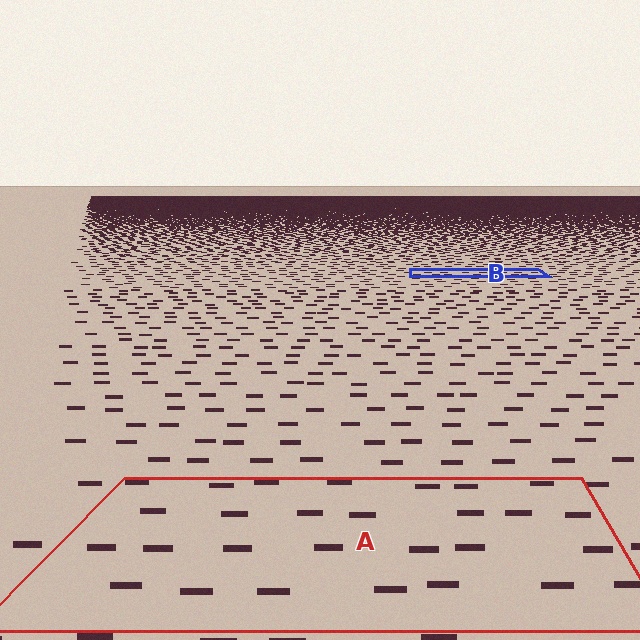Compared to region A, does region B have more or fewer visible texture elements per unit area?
Region B has more texture elements per unit area — they are packed more densely because it is farther away.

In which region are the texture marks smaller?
The texture marks are smaller in region B, because it is farther away.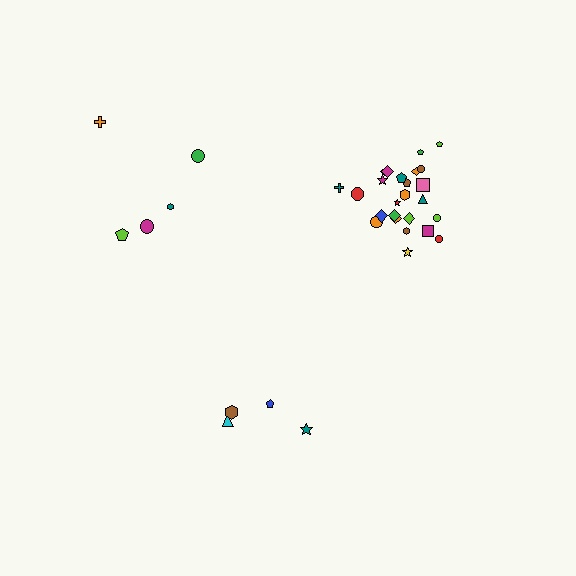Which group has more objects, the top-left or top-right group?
The top-right group.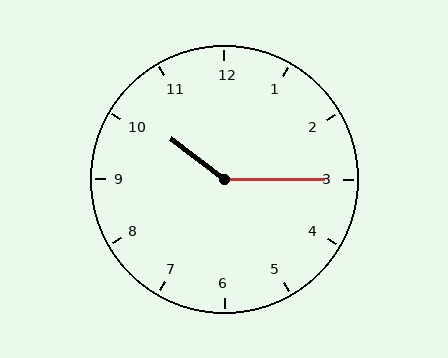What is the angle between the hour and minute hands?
Approximately 142 degrees.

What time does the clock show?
10:15.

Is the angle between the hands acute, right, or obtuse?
It is obtuse.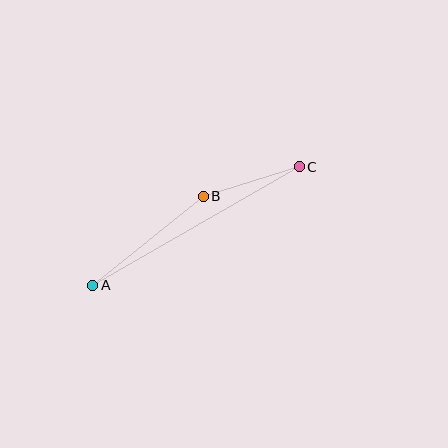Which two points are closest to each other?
Points B and C are closest to each other.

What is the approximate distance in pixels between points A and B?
The distance between A and B is approximately 142 pixels.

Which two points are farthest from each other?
Points A and C are farthest from each other.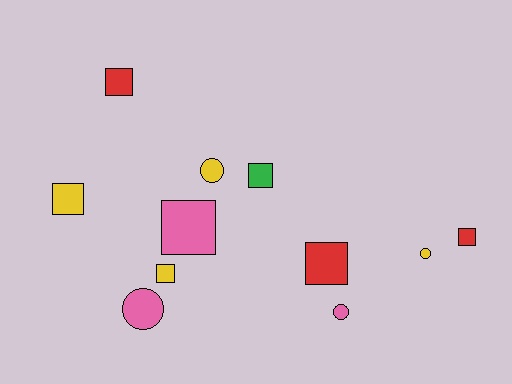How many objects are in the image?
There are 11 objects.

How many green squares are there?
There is 1 green square.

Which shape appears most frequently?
Square, with 7 objects.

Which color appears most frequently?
Yellow, with 4 objects.